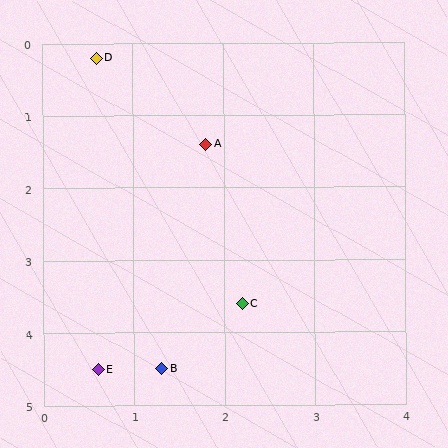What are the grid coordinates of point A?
Point A is at approximately (1.8, 1.4).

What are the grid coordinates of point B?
Point B is at approximately (1.3, 4.5).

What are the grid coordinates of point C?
Point C is at approximately (2.2, 3.6).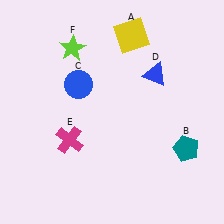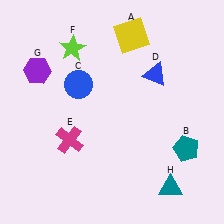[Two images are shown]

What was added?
A purple hexagon (G), a teal triangle (H) were added in Image 2.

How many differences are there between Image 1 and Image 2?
There are 2 differences between the two images.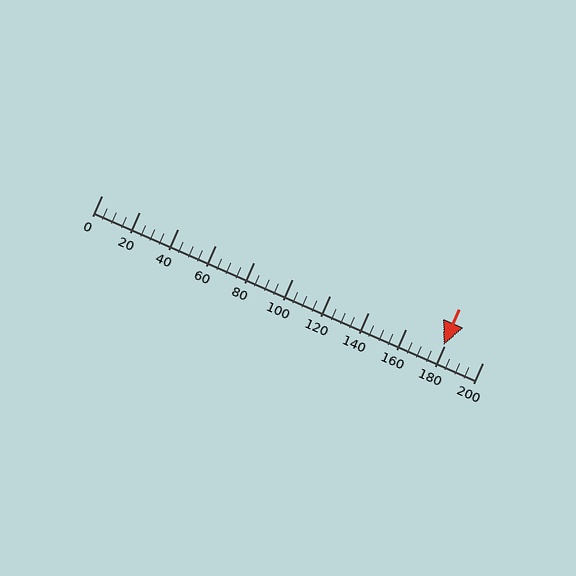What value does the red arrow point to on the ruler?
The red arrow points to approximately 179.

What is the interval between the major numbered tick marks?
The major tick marks are spaced 20 units apart.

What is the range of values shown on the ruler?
The ruler shows values from 0 to 200.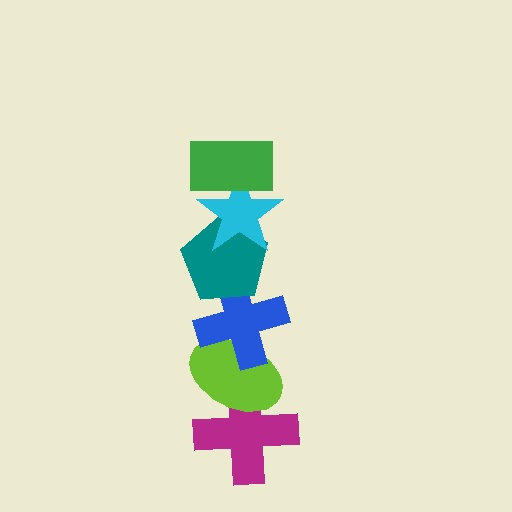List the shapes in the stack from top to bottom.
From top to bottom: the green rectangle, the cyan star, the teal pentagon, the blue cross, the lime ellipse, the magenta cross.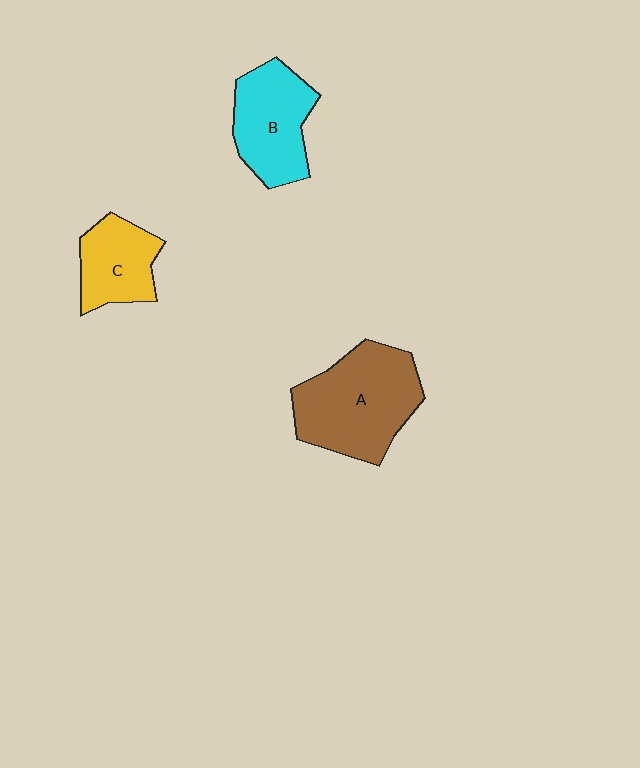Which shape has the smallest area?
Shape C (yellow).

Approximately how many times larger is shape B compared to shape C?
Approximately 1.3 times.